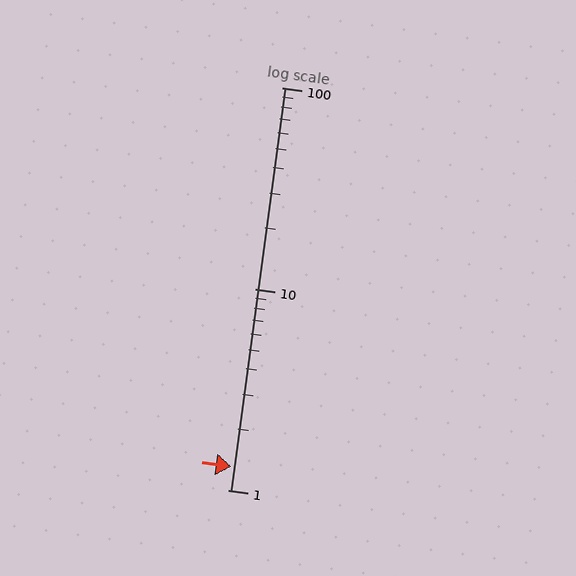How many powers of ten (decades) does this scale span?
The scale spans 2 decades, from 1 to 100.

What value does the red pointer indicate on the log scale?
The pointer indicates approximately 1.3.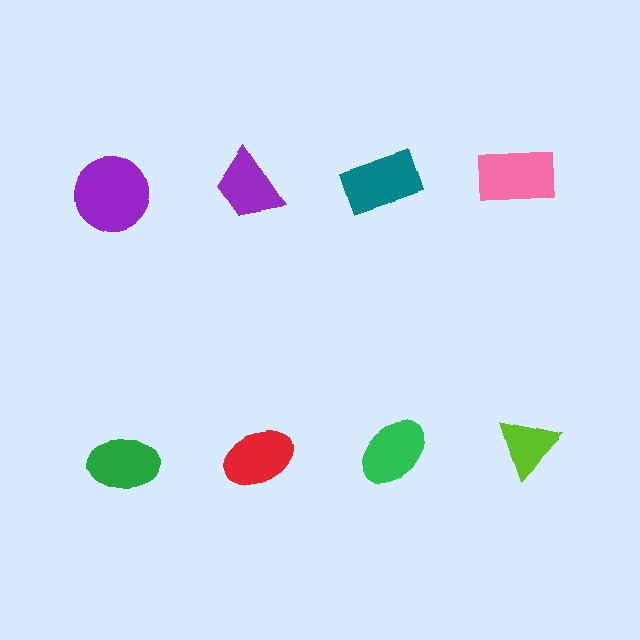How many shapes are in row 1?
4 shapes.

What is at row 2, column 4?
A lime triangle.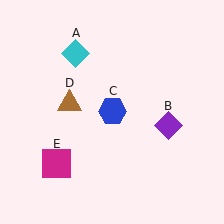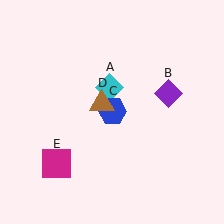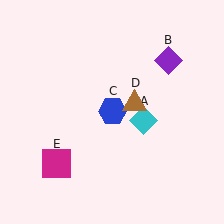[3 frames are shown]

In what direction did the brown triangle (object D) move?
The brown triangle (object D) moved right.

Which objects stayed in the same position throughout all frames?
Blue hexagon (object C) and magenta square (object E) remained stationary.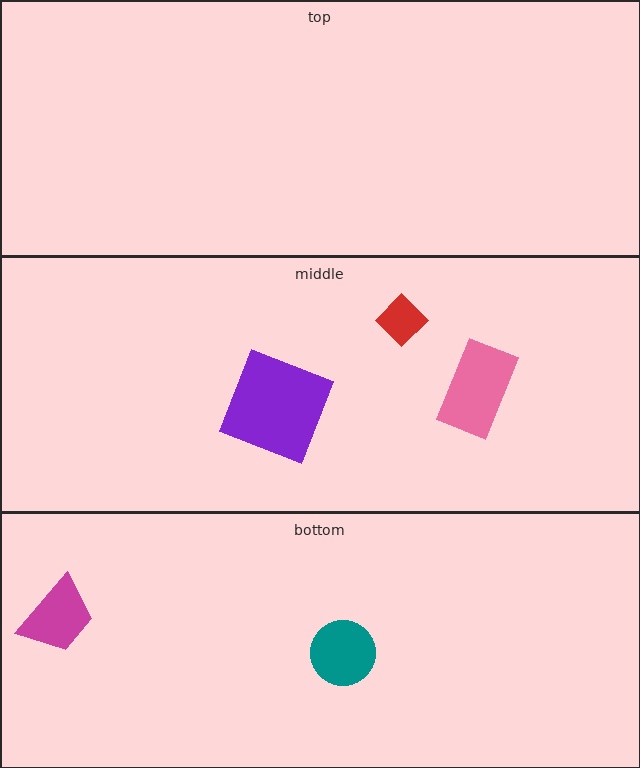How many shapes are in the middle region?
3.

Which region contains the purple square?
The middle region.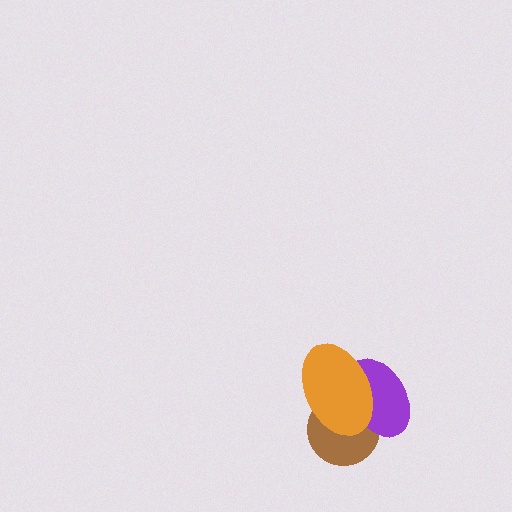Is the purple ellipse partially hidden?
Yes, it is partially covered by another shape.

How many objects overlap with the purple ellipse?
2 objects overlap with the purple ellipse.